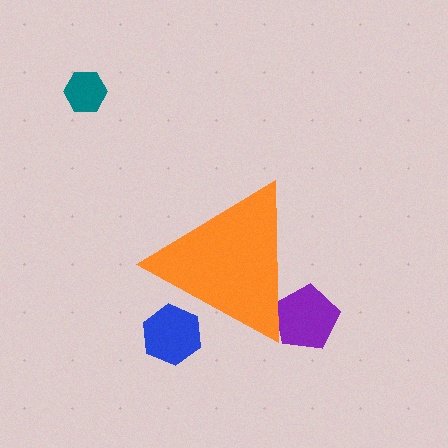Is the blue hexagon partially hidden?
Yes, the blue hexagon is partially hidden behind the orange triangle.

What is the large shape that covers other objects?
An orange triangle.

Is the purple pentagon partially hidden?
Yes, the purple pentagon is partially hidden behind the orange triangle.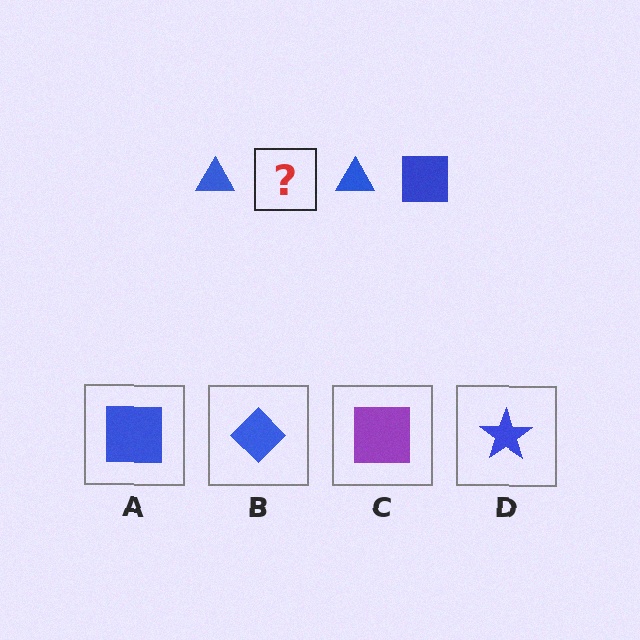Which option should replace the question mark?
Option A.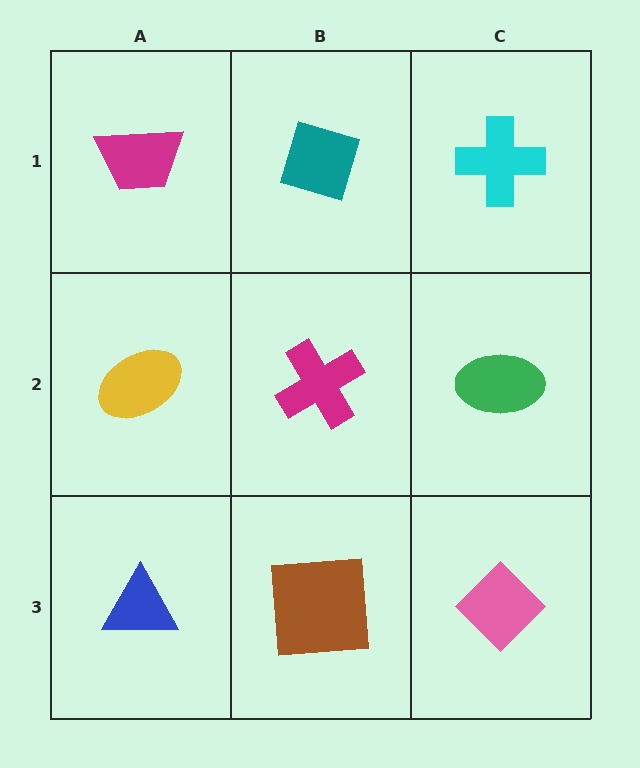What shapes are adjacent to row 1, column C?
A green ellipse (row 2, column C), a teal diamond (row 1, column B).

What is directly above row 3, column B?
A magenta cross.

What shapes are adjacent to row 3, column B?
A magenta cross (row 2, column B), a blue triangle (row 3, column A), a pink diamond (row 3, column C).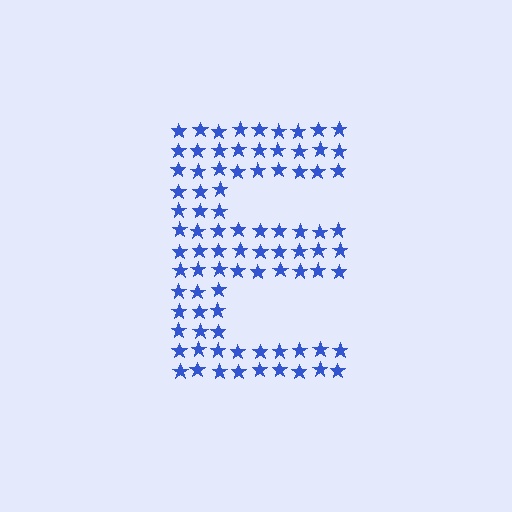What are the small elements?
The small elements are stars.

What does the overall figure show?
The overall figure shows the letter E.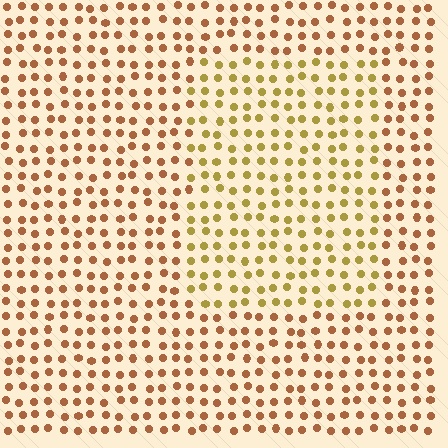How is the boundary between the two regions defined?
The boundary is defined purely by a slight shift in hue (about 31 degrees). Spacing, size, and orientation are identical on both sides.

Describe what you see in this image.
The image is filled with small brown elements in a uniform arrangement. A rectangle-shaped region is visible where the elements are tinted to a slightly different hue, forming a subtle color boundary.